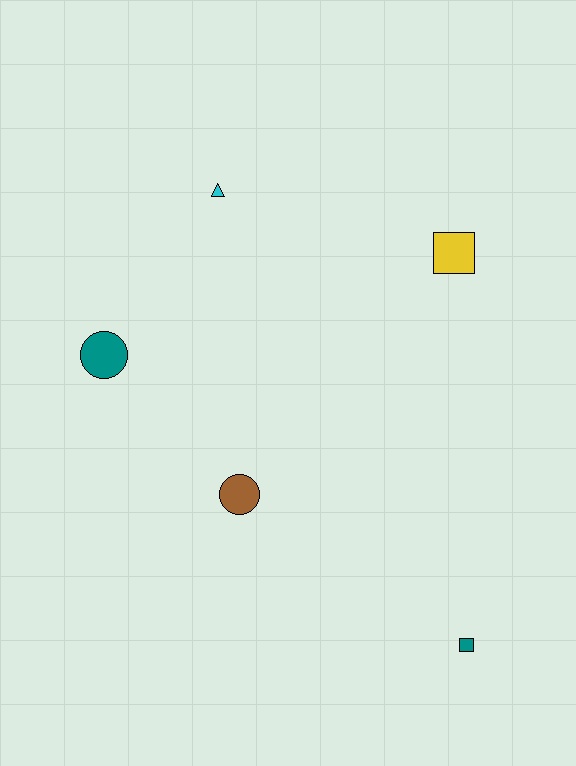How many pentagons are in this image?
There are no pentagons.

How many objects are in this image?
There are 5 objects.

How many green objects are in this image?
There are no green objects.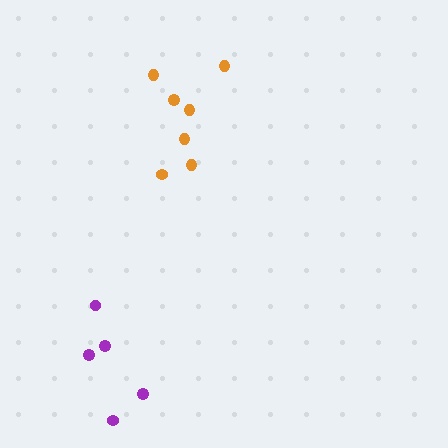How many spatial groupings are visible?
There are 2 spatial groupings.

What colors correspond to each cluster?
The clusters are colored: purple, orange.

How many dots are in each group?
Group 1: 5 dots, Group 2: 7 dots (12 total).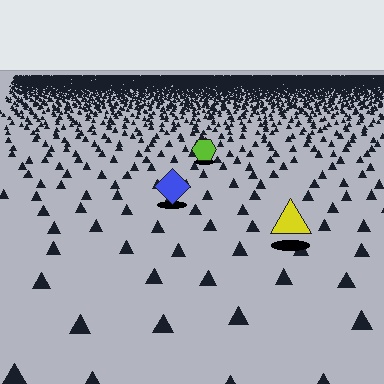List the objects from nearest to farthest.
From nearest to farthest: the yellow triangle, the blue diamond, the lime hexagon.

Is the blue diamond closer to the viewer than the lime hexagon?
Yes. The blue diamond is closer — you can tell from the texture gradient: the ground texture is coarser near it.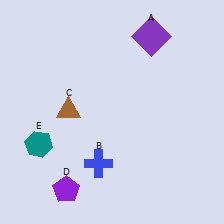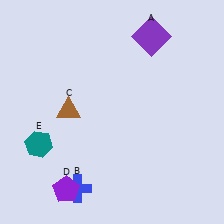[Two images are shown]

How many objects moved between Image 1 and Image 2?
1 object moved between the two images.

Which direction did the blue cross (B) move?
The blue cross (B) moved down.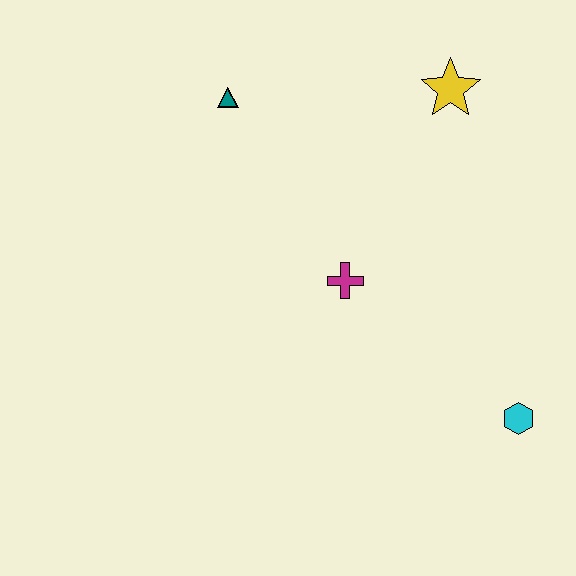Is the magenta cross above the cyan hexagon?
Yes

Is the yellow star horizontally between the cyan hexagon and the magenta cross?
Yes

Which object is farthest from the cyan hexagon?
The teal triangle is farthest from the cyan hexagon.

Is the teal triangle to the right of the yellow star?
No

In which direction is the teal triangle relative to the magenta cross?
The teal triangle is above the magenta cross.